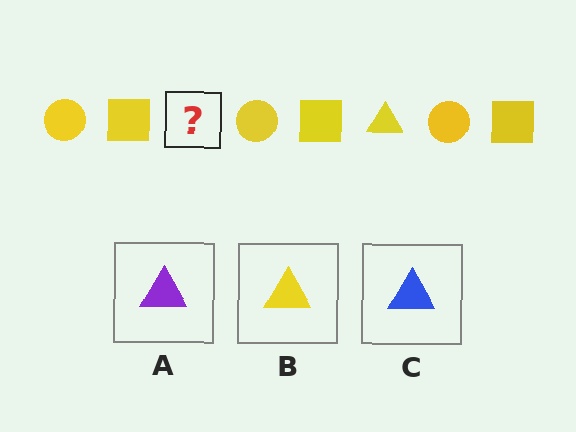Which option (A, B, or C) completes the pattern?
B.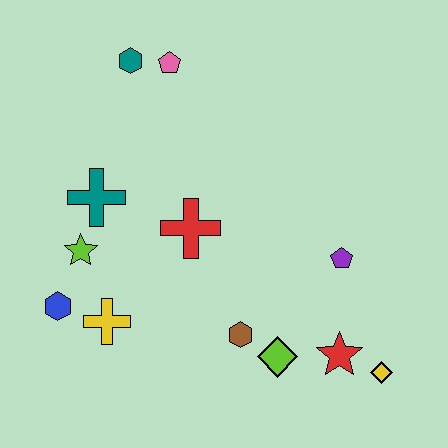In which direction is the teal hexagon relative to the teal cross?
The teal hexagon is above the teal cross.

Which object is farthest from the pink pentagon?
The yellow diamond is farthest from the pink pentagon.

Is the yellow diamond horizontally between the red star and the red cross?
No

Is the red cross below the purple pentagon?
No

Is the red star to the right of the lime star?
Yes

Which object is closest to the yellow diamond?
The red star is closest to the yellow diamond.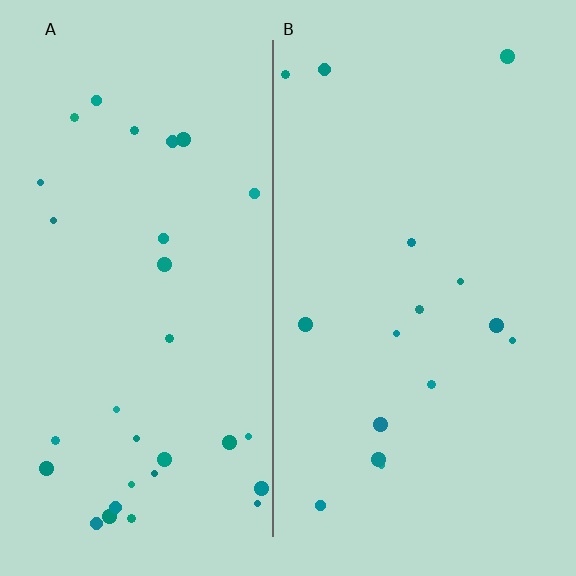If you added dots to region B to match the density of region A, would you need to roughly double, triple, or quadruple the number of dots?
Approximately double.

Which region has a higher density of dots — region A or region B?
A (the left).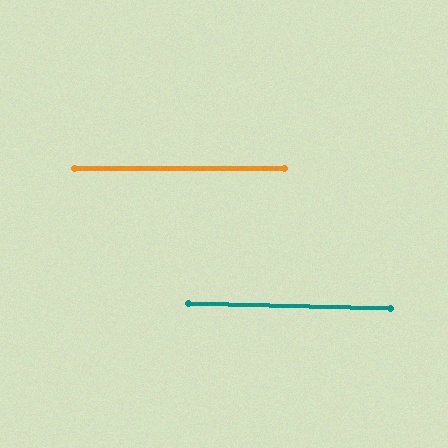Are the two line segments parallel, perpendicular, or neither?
Parallel — their directions differ by only 1.3°.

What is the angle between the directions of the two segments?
Approximately 1 degree.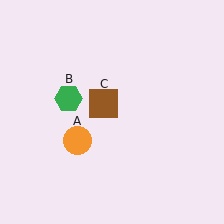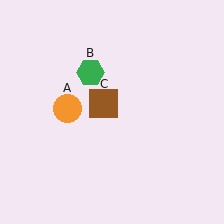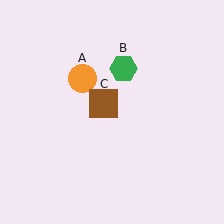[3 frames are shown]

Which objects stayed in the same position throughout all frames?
Brown square (object C) remained stationary.